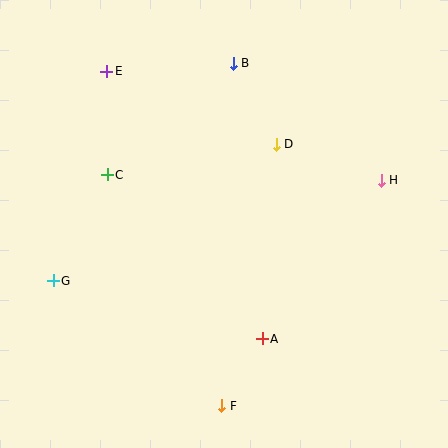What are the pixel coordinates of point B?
Point B is at (233, 63).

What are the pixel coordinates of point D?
Point D is at (276, 144).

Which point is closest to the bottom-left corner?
Point G is closest to the bottom-left corner.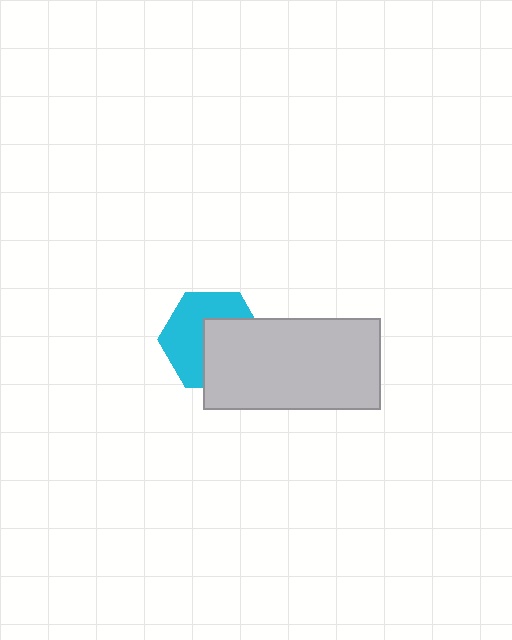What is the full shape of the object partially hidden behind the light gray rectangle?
The partially hidden object is a cyan hexagon.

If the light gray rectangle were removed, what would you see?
You would see the complete cyan hexagon.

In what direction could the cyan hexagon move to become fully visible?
The cyan hexagon could move toward the upper-left. That would shift it out from behind the light gray rectangle entirely.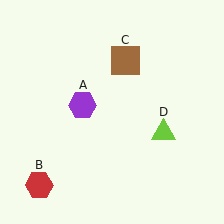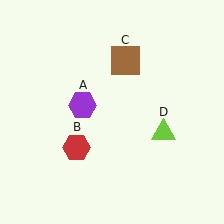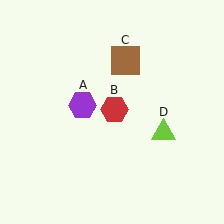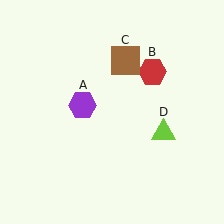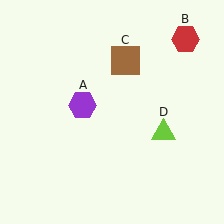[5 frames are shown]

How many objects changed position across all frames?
1 object changed position: red hexagon (object B).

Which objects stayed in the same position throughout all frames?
Purple hexagon (object A) and brown square (object C) and lime triangle (object D) remained stationary.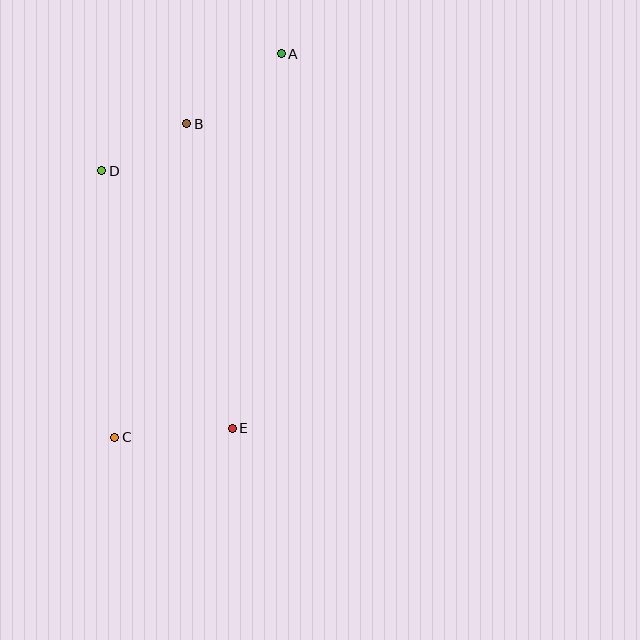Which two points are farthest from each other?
Points A and C are farthest from each other.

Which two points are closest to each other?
Points B and D are closest to each other.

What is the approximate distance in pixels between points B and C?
The distance between B and C is approximately 321 pixels.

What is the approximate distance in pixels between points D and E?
The distance between D and E is approximately 289 pixels.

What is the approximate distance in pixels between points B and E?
The distance between B and E is approximately 308 pixels.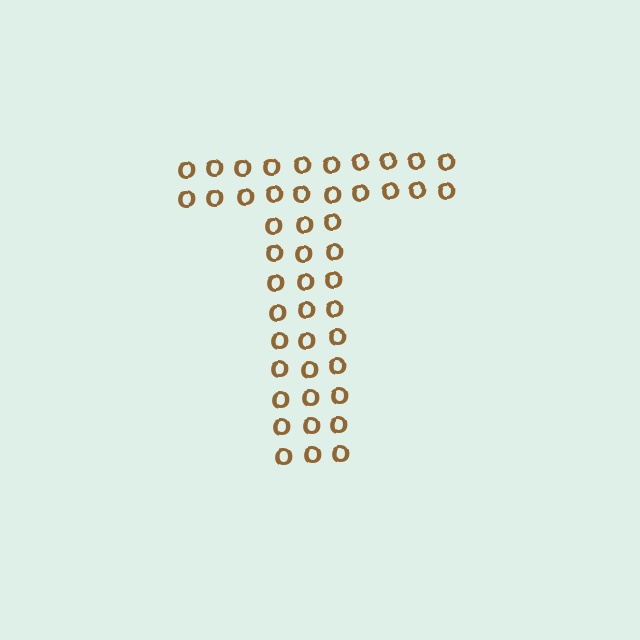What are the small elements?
The small elements are letter O's.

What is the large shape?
The large shape is the letter T.